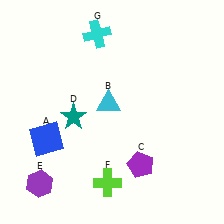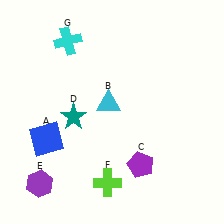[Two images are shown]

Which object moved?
The cyan cross (G) moved left.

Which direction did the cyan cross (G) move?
The cyan cross (G) moved left.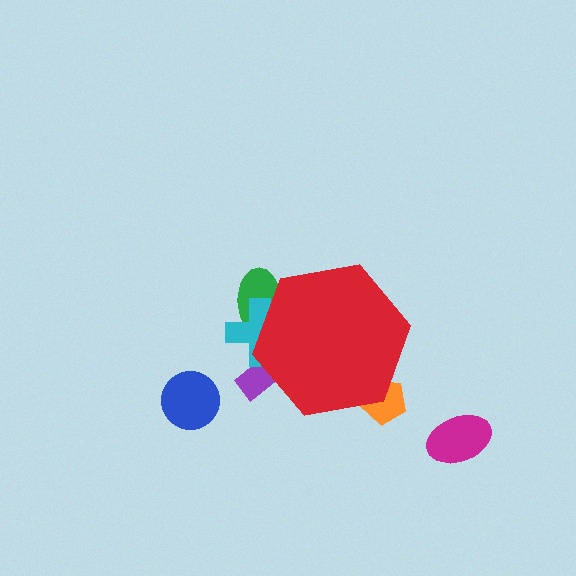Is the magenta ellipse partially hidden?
No, the magenta ellipse is fully visible.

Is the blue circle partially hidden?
No, the blue circle is fully visible.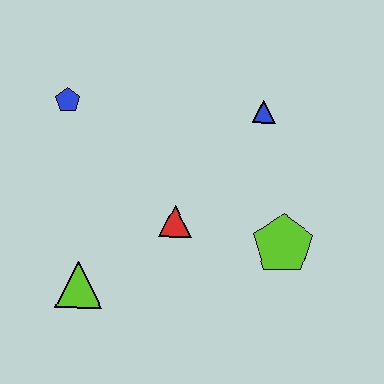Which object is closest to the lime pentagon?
The red triangle is closest to the lime pentagon.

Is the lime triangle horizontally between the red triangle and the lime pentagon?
No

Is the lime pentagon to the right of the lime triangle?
Yes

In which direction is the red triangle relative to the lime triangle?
The red triangle is to the right of the lime triangle.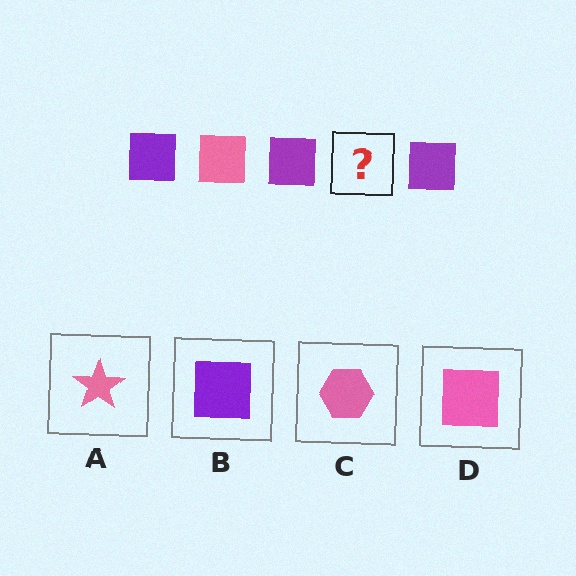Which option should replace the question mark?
Option D.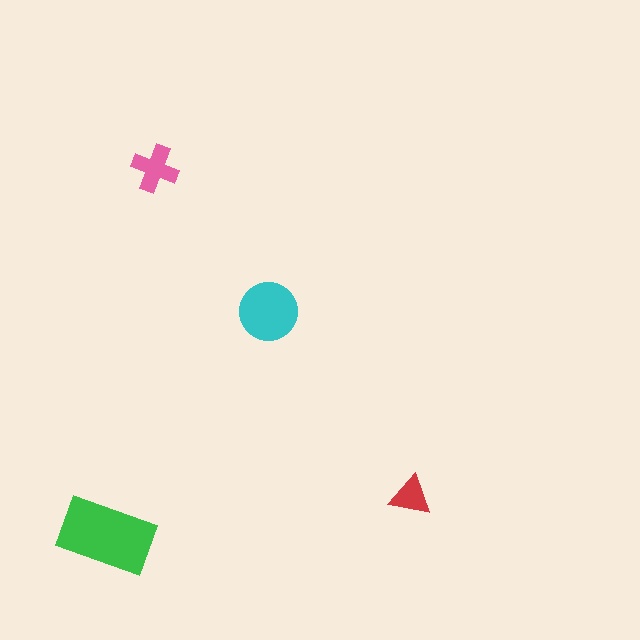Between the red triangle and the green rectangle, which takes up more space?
The green rectangle.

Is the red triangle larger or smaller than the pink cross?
Smaller.